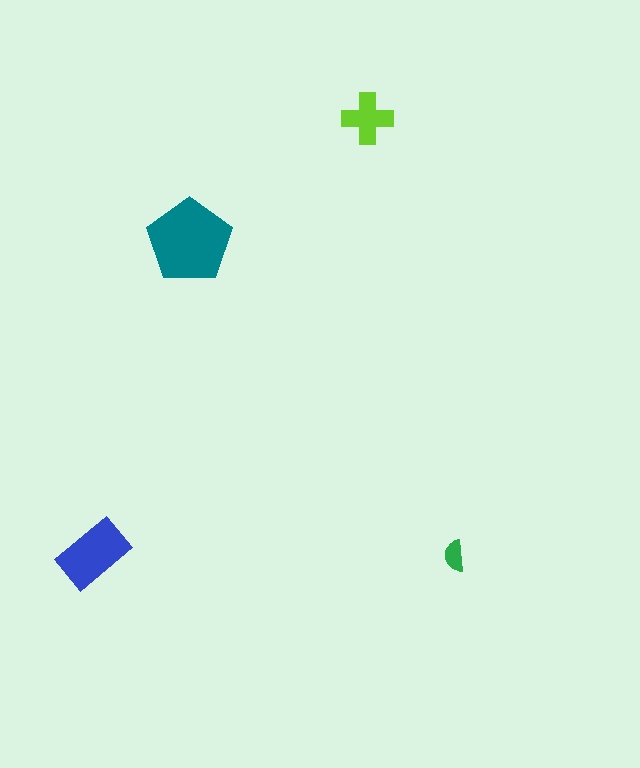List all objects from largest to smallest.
The teal pentagon, the blue rectangle, the lime cross, the green semicircle.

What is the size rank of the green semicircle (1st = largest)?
4th.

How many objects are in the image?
There are 4 objects in the image.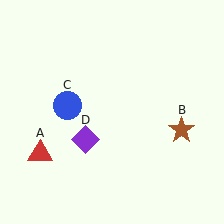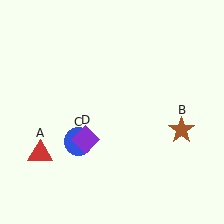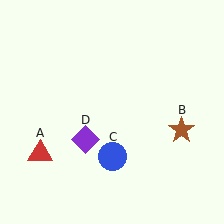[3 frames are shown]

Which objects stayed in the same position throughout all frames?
Red triangle (object A) and brown star (object B) and purple diamond (object D) remained stationary.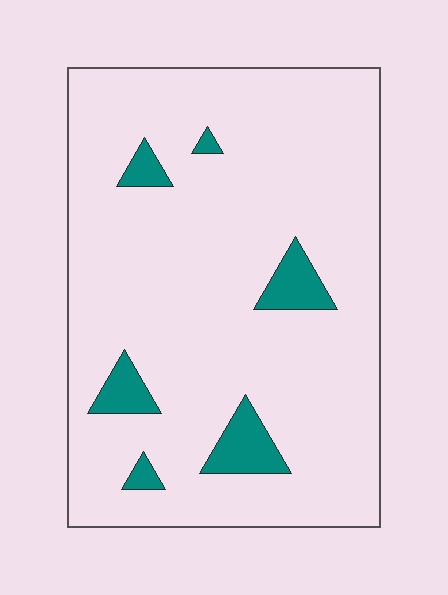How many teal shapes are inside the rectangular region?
6.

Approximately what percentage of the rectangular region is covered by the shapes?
Approximately 10%.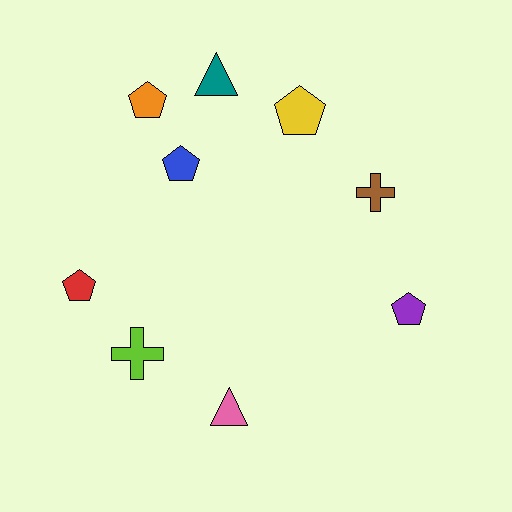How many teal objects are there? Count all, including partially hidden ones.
There is 1 teal object.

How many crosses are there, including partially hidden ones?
There are 2 crosses.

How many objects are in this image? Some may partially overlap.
There are 9 objects.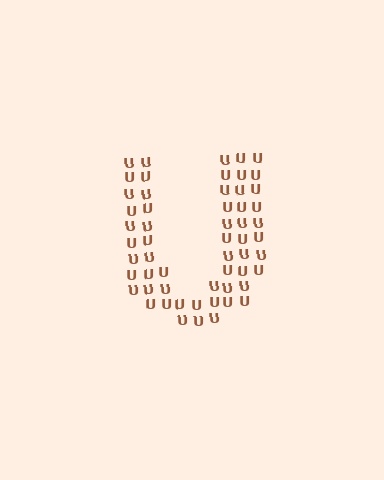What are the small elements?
The small elements are letter U's.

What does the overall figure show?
The overall figure shows the letter U.